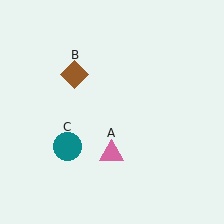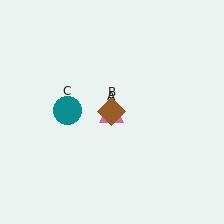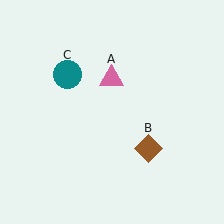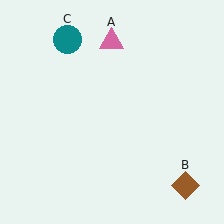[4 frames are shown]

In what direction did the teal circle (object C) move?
The teal circle (object C) moved up.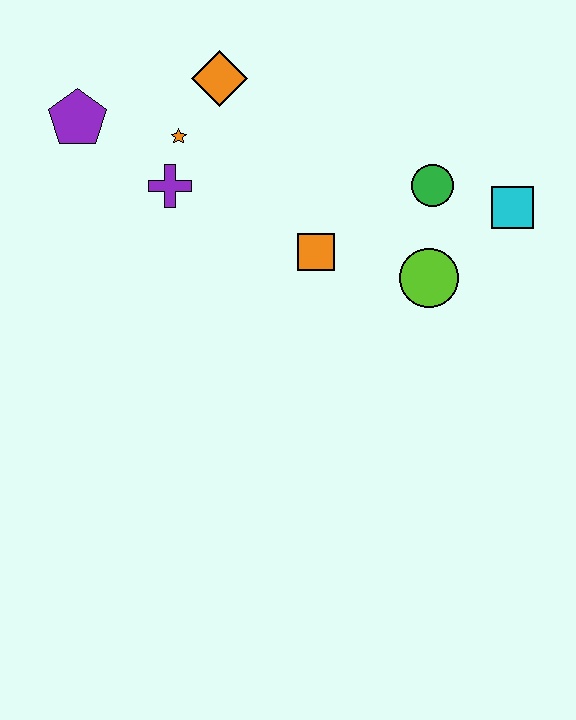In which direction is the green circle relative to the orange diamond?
The green circle is to the right of the orange diamond.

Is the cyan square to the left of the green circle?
No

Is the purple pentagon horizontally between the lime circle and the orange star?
No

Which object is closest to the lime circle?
The green circle is closest to the lime circle.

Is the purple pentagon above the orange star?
Yes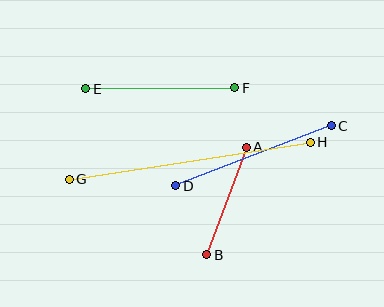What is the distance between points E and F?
The distance is approximately 149 pixels.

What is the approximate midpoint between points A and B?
The midpoint is at approximately (227, 201) pixels.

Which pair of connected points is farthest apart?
Points G and H are farthest apart.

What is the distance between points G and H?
The distance is approximately 244 pixels.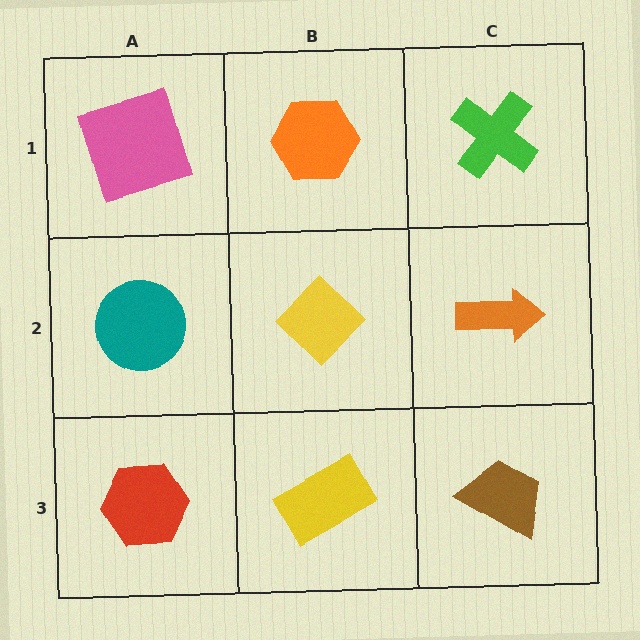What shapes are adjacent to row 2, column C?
A green cross (row 1, column C), a brown trapezoid (row 3, column C), a yellow diamond (row 2, column B).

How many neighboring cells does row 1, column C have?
2.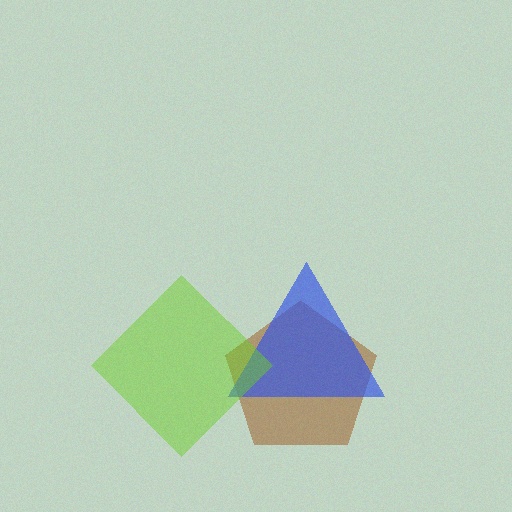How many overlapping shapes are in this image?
There are 3 overlapping shapes in the image.